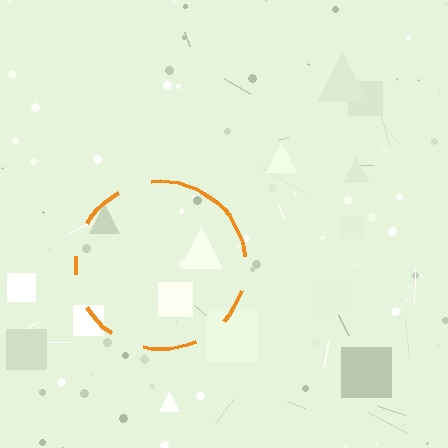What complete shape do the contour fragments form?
The contour fragments form a circle.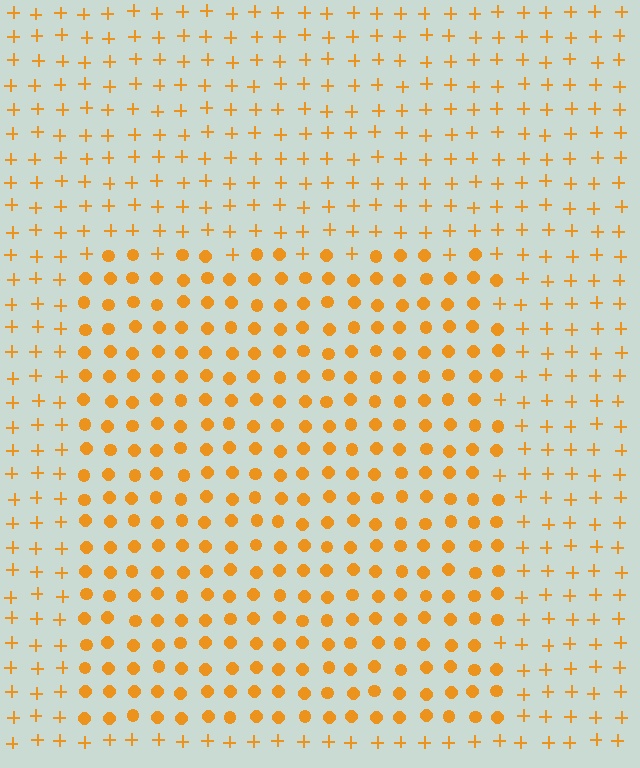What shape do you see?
I see a rectangle.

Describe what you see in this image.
The image is filled with small orange elements arranged in a uniform grid. A rectangle-shaped region contains circles, while the surrounding area contains plus signs. The boundary is defined purely by the change in element shape.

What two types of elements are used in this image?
The image uses circles inside the rectangle region and plus signs outside it.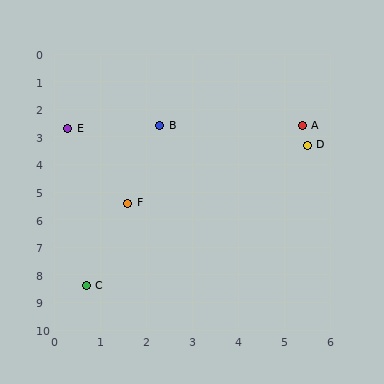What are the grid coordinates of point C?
Point C is at approximately (0.7, 8.4).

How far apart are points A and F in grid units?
Points A and F are about 4.7 grid units apart.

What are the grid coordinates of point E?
Point E is at approximately (0.3, 2.7).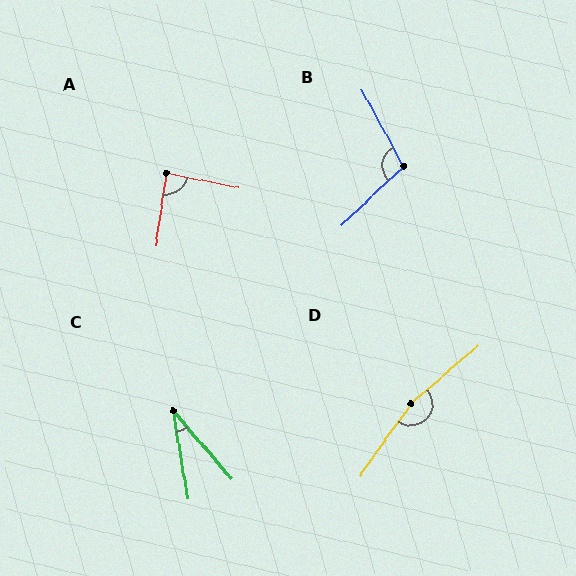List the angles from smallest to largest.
C (31°), A (86°), B (105°), D (166°).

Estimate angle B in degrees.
Approximately 105 degrees.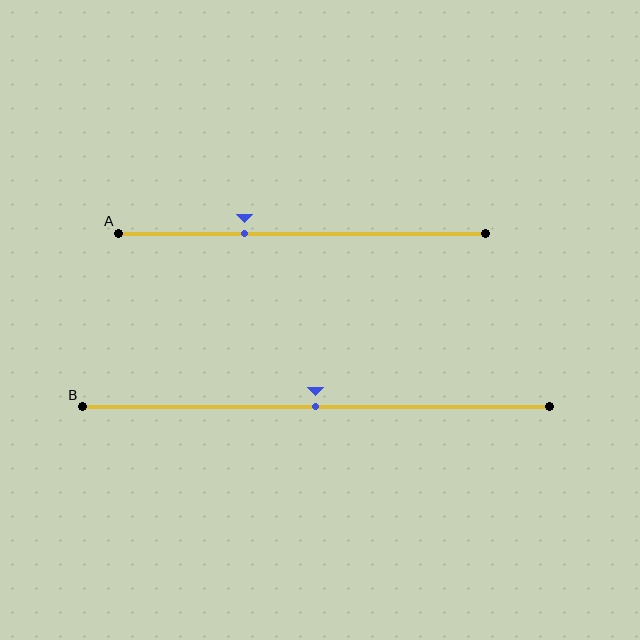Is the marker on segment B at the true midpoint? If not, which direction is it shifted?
Yes, the marker on segment B is at the true midpoint.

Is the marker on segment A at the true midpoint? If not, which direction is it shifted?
No, the marker on segment A is shifted to the left by about 16% of the segment length.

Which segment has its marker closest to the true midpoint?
Segment B has its marker closest to the true midpoint.